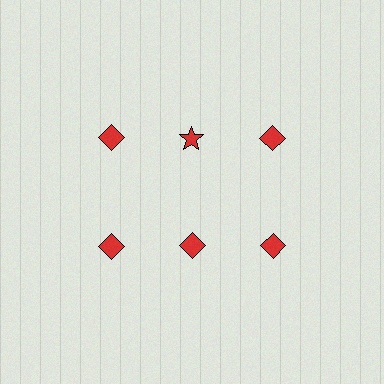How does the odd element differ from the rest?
It has a different shape: star instead of diamond.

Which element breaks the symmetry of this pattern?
The red star in the top row, second from left column breaks the symmetry. All other shapes are red diamonds.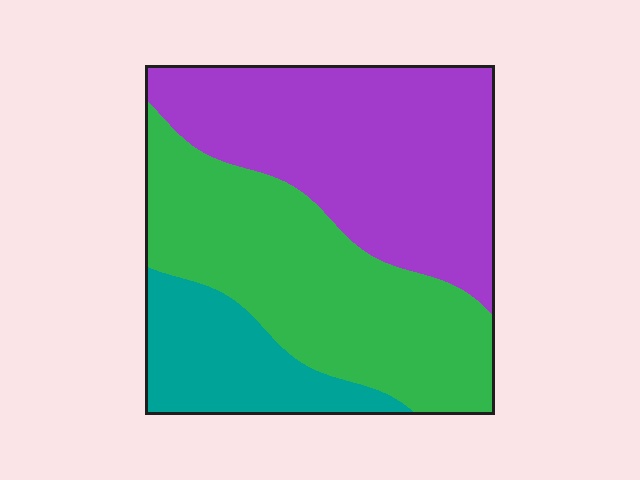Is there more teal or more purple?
Purple.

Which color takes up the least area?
Teal, at roughly 15%.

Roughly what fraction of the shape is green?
Green covers roughly 40% of the shape.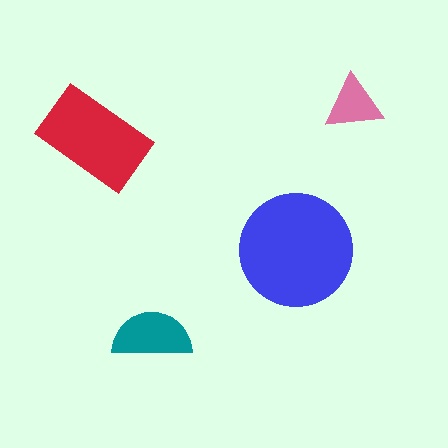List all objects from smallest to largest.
The pink triangle, the teal semicircle, the red rectangle, the blue circle.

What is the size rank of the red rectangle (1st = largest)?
2nd.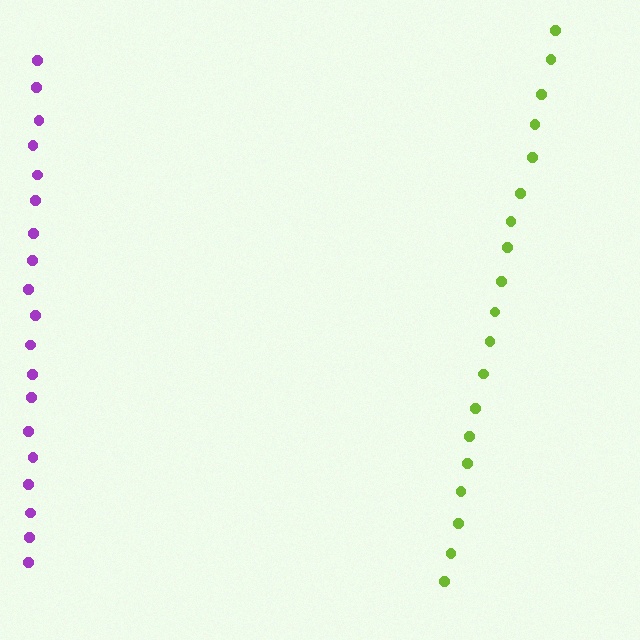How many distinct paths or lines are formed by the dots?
There are 2 distinct paths.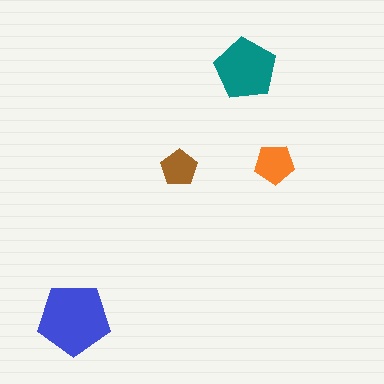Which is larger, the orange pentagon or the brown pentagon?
The orange one.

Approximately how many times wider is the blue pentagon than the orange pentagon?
About 2 times wider.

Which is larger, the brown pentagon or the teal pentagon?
The teal one.